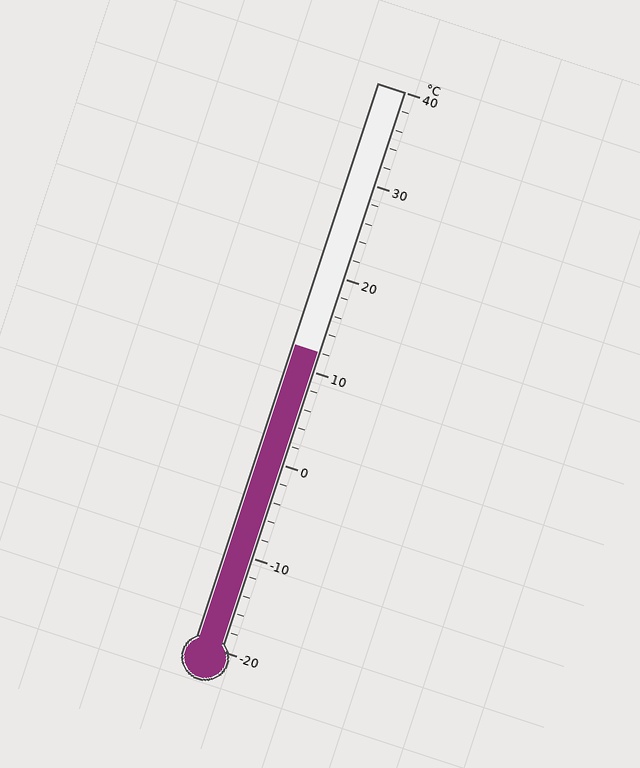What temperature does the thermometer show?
The thermometer shows approximately 12°C.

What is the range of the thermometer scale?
The thermometer scale ranges from -20°C to 40°C.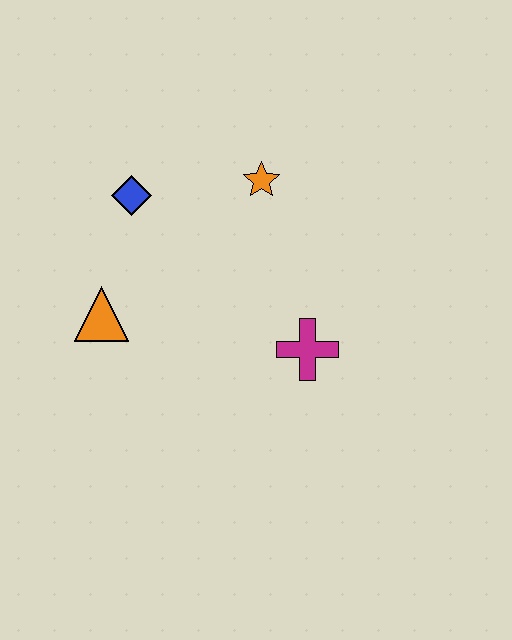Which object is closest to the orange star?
The blue diamond is closest to the orange star.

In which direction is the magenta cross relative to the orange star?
The magenta cross is below the orange star.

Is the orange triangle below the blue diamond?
Yes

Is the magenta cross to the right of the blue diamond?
Yes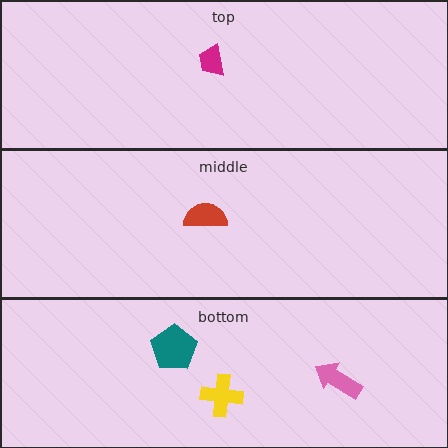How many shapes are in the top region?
1.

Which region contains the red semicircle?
The middle region.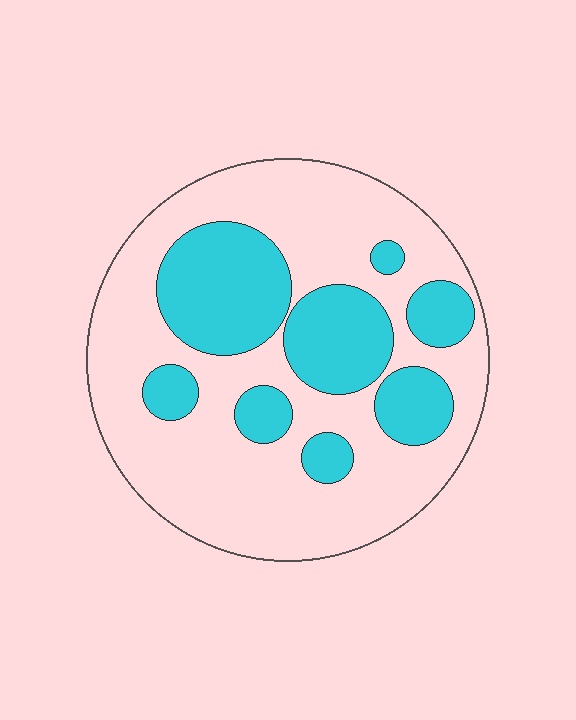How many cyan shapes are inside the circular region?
8.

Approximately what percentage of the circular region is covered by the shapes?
Approximately 30%.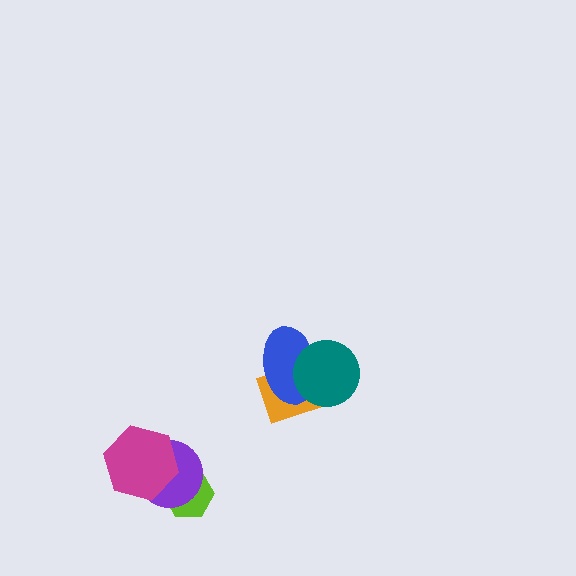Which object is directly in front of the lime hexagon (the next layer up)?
The purple circle is directly in front of the lime hexagon.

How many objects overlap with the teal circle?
2 objects overlap with the teal circle.